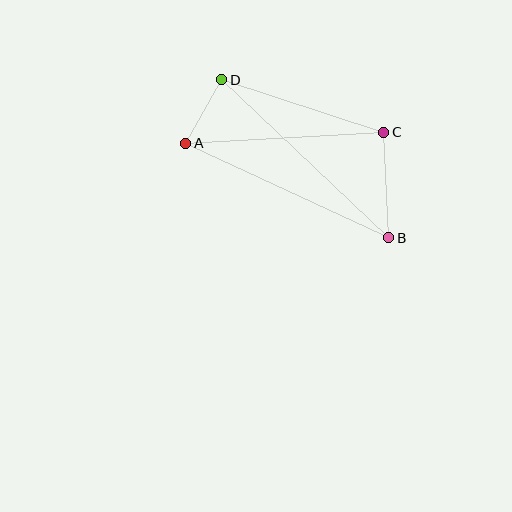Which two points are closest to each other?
Points A and D are closest to each other.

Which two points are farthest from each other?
Points B and D are farthest from each other.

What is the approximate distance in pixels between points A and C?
The distance between A and C is approximately 199 pixels.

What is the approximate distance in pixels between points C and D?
The distance between C and D is approximately 170 pixels.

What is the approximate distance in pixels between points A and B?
The distance between A and B is approximately 224 pixels.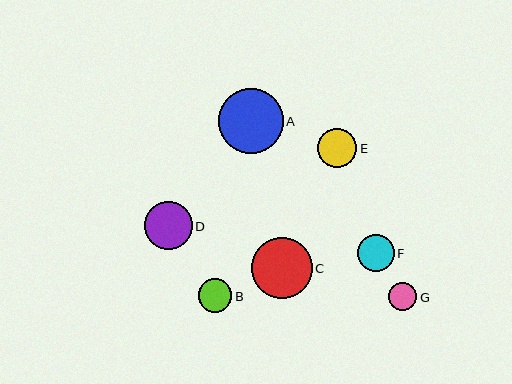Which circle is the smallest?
Circle G is the smallest with a size of approximately 28 pixels.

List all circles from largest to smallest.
From largest to smallest: A, C, D, E, F, B, G.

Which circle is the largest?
Circle A is the largest with a size of approximately 65 pixels.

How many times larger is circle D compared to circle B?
Circle D is approximately 1.4 times the size of circle B.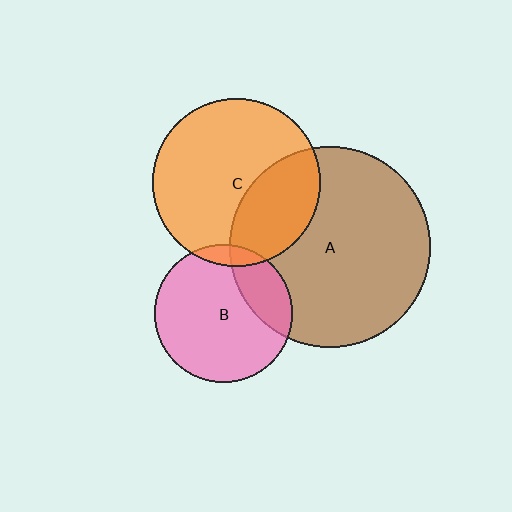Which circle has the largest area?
Circle A (brown).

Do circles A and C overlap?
Yes.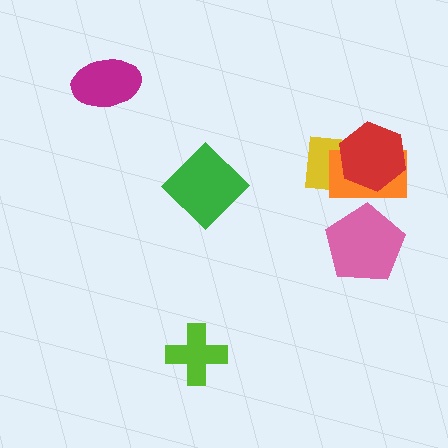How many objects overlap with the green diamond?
0 objects overlap with the green diamond.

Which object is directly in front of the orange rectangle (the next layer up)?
The red hexagon is directly in front of the orange rectangle.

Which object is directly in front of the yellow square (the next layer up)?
The orange rectangle is directly in front of the yellow square.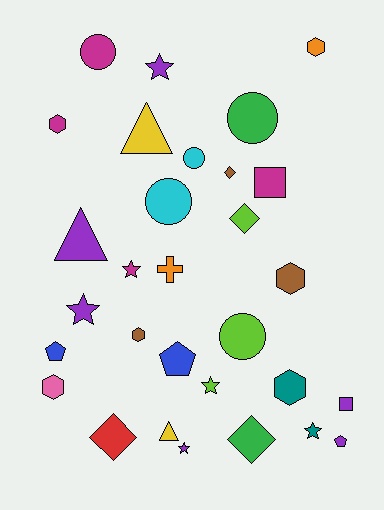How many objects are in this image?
There are 30 objects.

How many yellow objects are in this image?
There are 2 yellow objects.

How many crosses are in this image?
There is 1 cross.